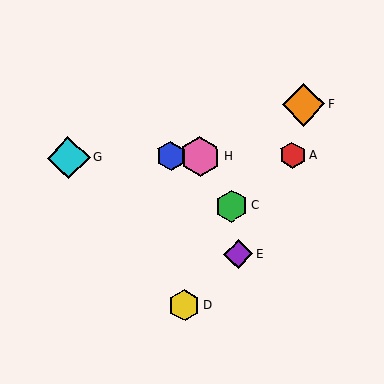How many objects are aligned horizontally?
4 objects (A, B, G, H) are aligned horizontally.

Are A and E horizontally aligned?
No, A is at y≈155 and E is at y≈254.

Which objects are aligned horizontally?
Objects A, B, G, H are aligned horizontally.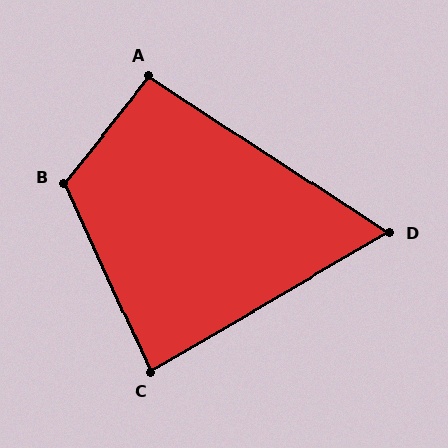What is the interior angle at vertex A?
Approximately 96 degrees (obtuse).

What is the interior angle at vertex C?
Approximately 84 degrees (acute).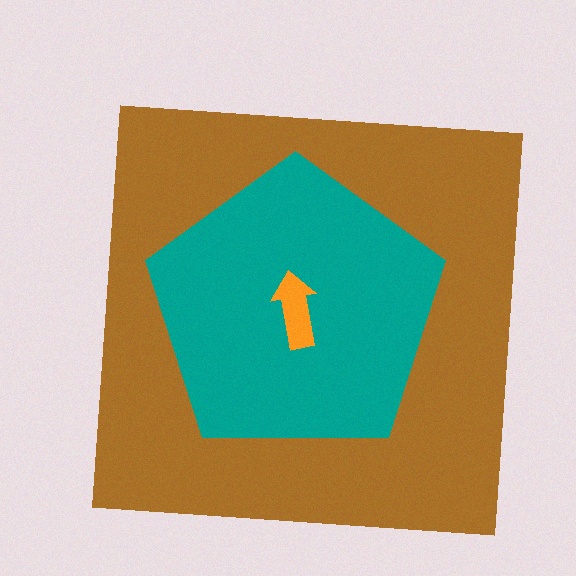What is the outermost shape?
The brown square.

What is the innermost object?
The orange arrow.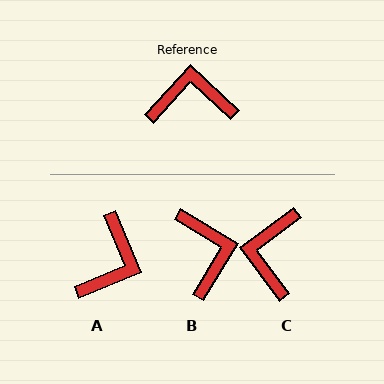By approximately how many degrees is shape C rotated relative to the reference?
Approximately 79 degrees counter-clockwise.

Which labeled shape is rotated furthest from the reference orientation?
A, about 115 degrees away.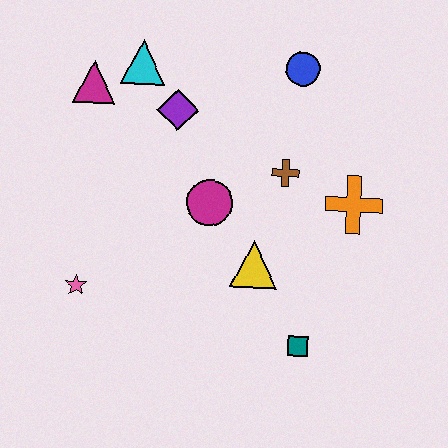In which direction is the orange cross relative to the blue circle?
The orange cross is below the blue circle.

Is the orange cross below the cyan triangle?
Yes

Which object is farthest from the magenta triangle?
The teal square is farthest from the magenta triangle.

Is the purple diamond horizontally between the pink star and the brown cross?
Yes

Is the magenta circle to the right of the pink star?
Yes